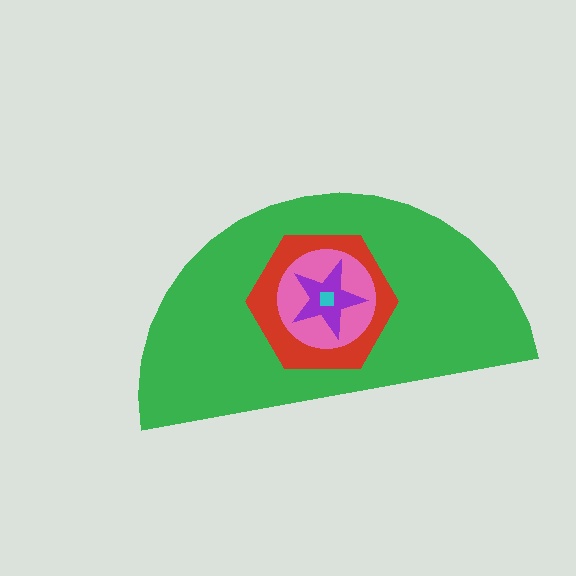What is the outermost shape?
The green semicircle.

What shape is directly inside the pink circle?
The purple star.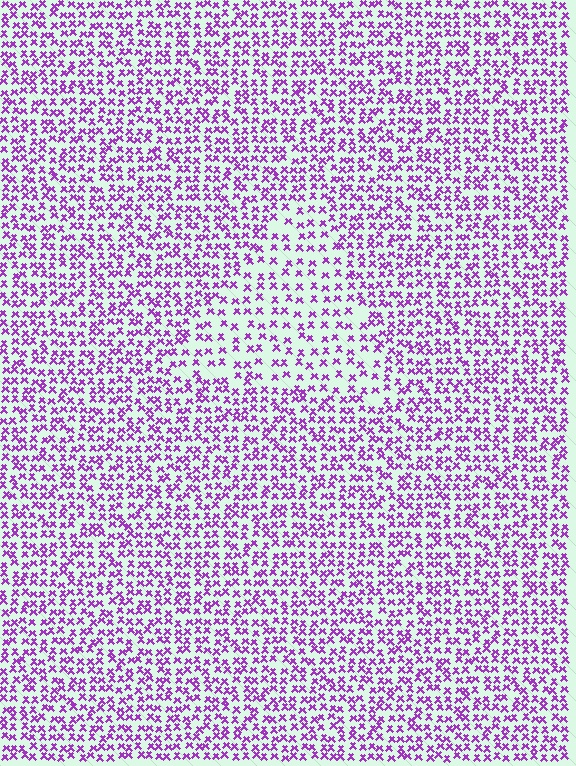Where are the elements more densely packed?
The elements are more densely packed outside the triangle boundary.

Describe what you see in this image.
The image contains small purple elements arranged at two different densities. A triangle-shaped region is visible where the elements are less densely packed than the surrounding area.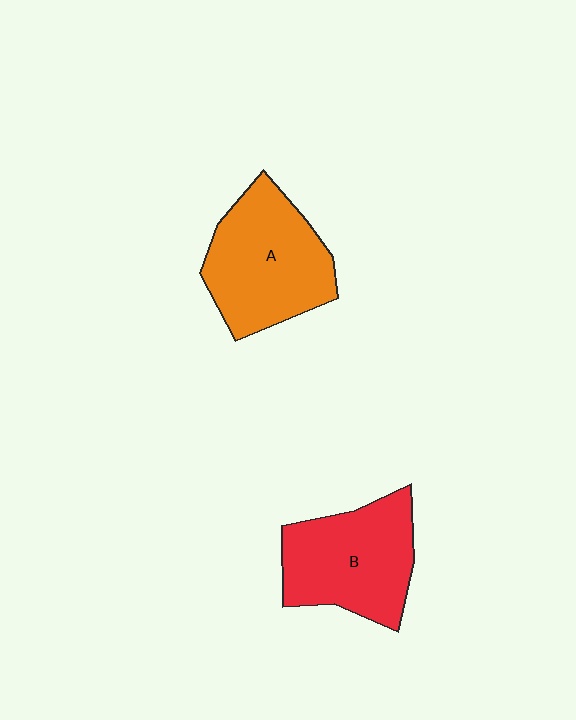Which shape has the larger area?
Shape A (orange).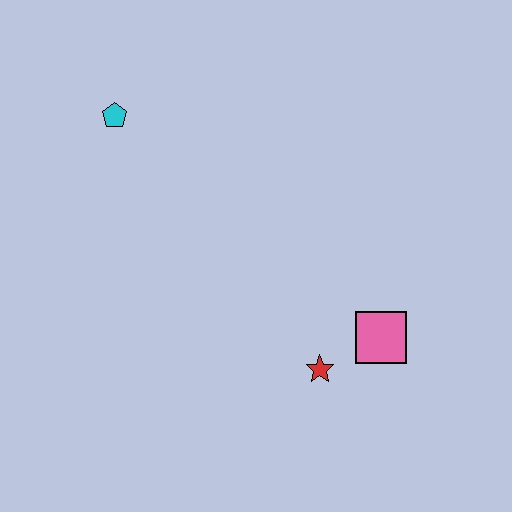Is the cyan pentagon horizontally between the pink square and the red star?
No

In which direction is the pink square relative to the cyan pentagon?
The pink square is to the right of the cyan pentagon.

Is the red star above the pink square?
No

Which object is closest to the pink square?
The red star is closest to the pink square.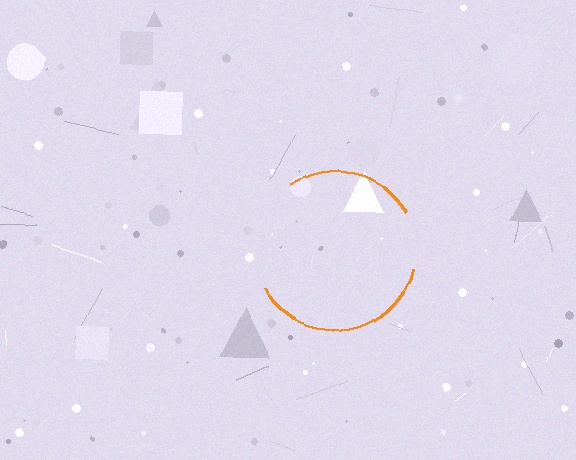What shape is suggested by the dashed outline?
The dashed outline suggests a circle.